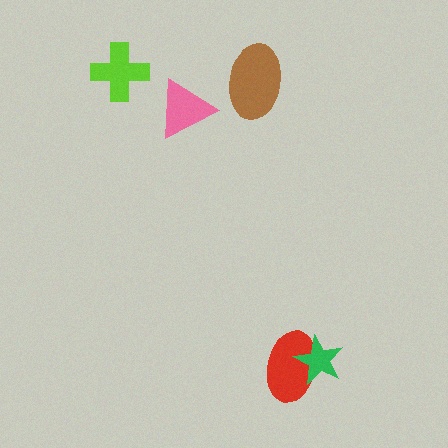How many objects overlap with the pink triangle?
0 objects overlap with the pink triangle.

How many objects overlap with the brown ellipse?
0 objects overlap with the brown ellipse.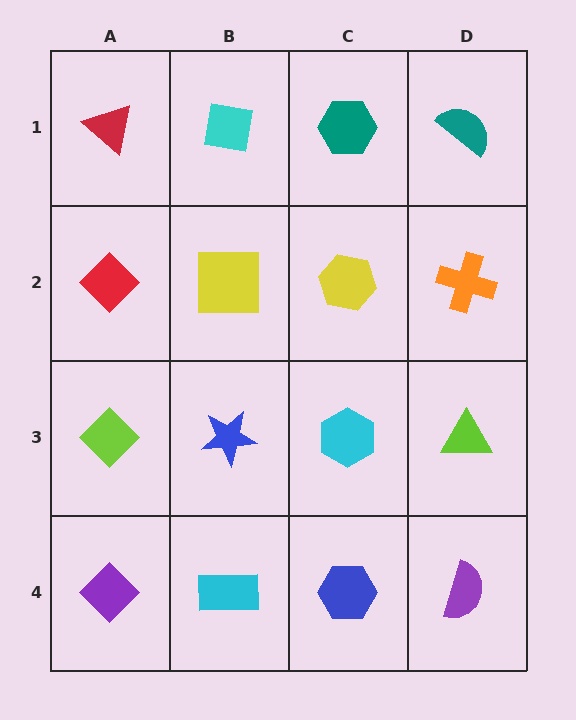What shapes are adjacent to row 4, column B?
A blue star (row 3, column B), a purple diamond (row 4, column A), a blue hexagon (row 4, column C).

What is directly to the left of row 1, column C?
A cyan square.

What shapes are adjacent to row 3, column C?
A yellow hexagon (row 2, column C), a blue hexagon (row 4, column C), a blue star (row 3, column B), a lime triangle (row 3, column D).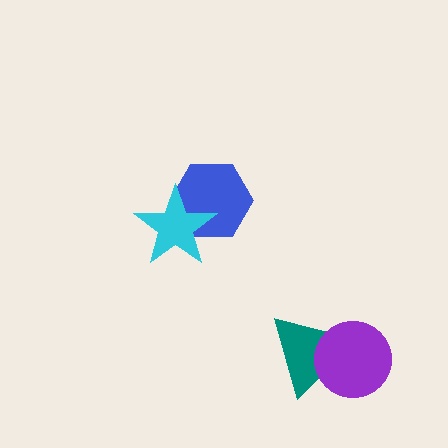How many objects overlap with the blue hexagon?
1 object overlaps with the blue hexagon.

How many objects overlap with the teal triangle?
1 object overlaps with the teal triangle.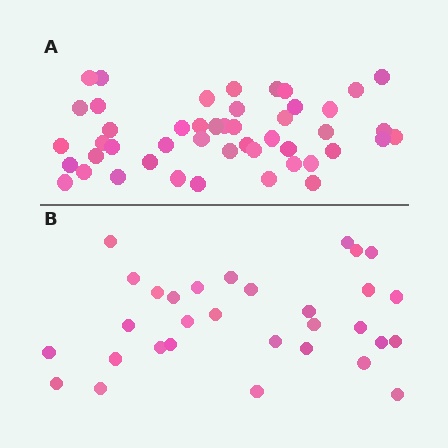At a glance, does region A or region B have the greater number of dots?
Region A (the top region) has more dots.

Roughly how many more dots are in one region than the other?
Region A has approximately 15 more dots than region B.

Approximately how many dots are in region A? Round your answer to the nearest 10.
About 50 dots. (The exact count is 47, which rounds to 50.)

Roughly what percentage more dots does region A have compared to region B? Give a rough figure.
About 50% more.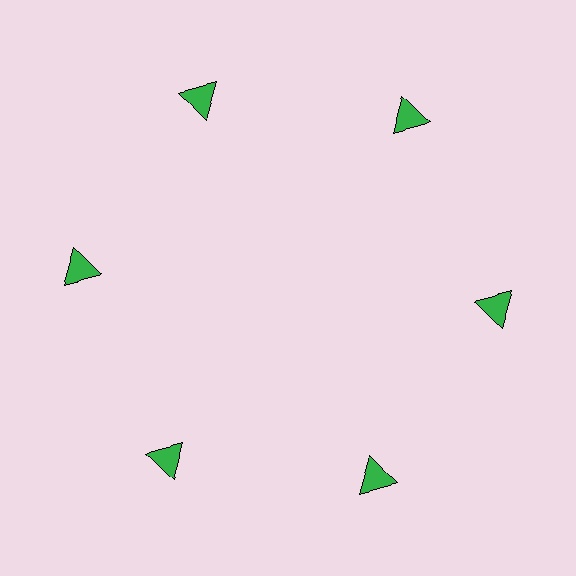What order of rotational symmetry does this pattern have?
This pattern has 6-fold rotational symmetry.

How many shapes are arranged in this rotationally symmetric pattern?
There are 6 shapes, arranged in 6 groups of 1.